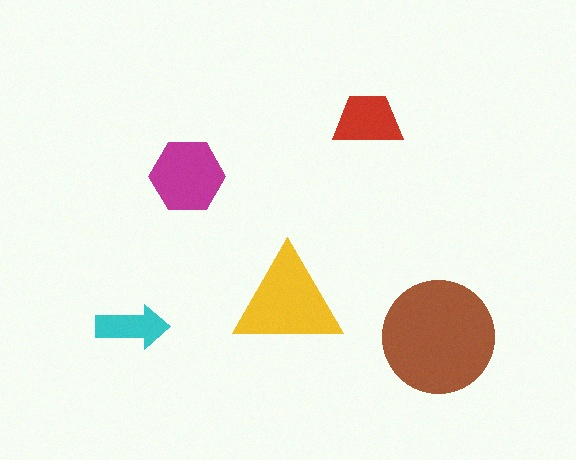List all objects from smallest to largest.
The cyan arrow, the red trapezoid, the magenta hexagon, the yellow triangle, the brown circle.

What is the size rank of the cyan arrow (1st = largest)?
5th.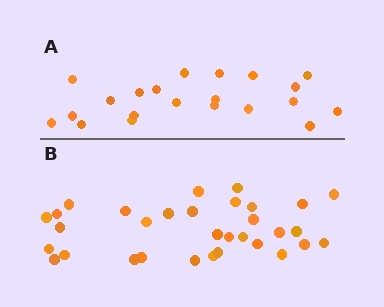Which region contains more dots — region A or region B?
Region B (the bottom region) has more dots.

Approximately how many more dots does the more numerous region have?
Region B has roughly 12 or so more dots than region A.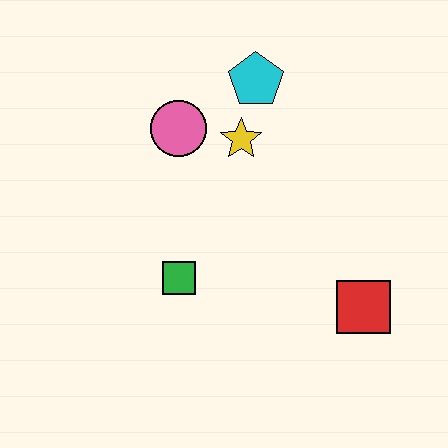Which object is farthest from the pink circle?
The red square is farthest from the pink circle.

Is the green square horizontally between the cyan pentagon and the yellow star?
No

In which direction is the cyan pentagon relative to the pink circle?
The cyan pentagon is to the right of the pink circle.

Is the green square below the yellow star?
Yes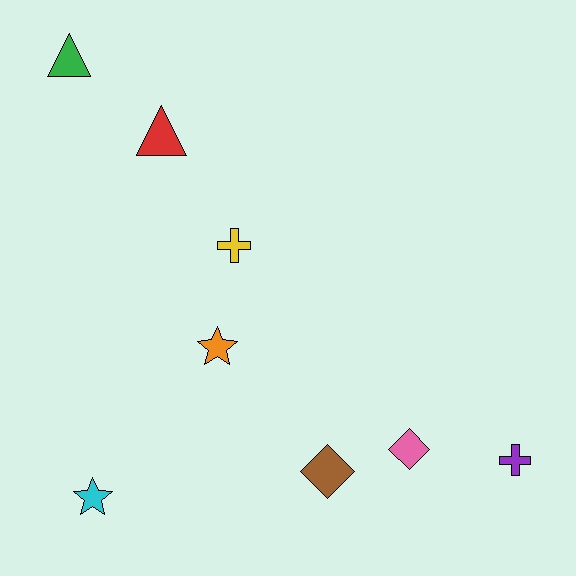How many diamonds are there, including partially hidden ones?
There are 2 diamonds.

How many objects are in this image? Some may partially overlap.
There are 8 objects.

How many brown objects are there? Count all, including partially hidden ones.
There is 1 brown object.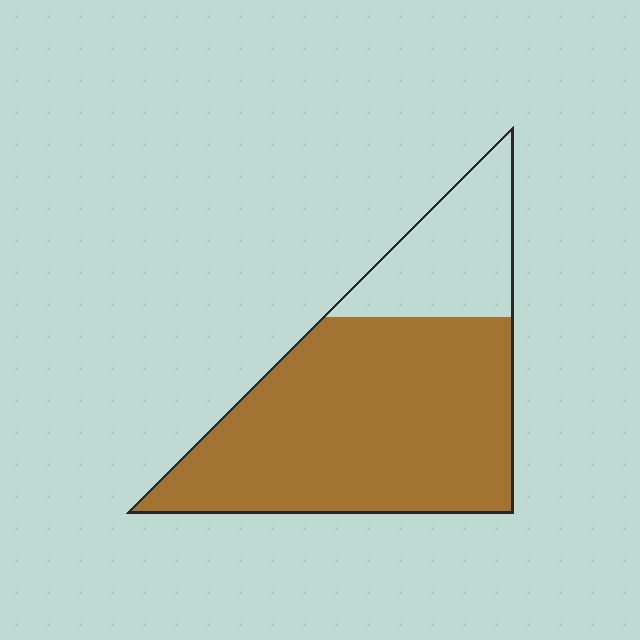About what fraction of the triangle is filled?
About three quarters (3/4).